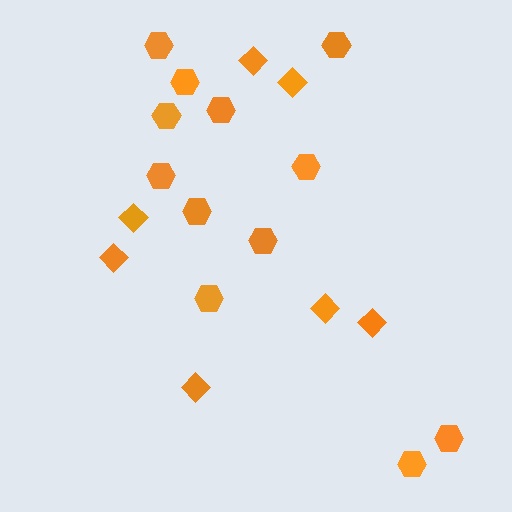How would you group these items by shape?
There are 2 groups: one group of diamonds (7) and one group of hexagons (12).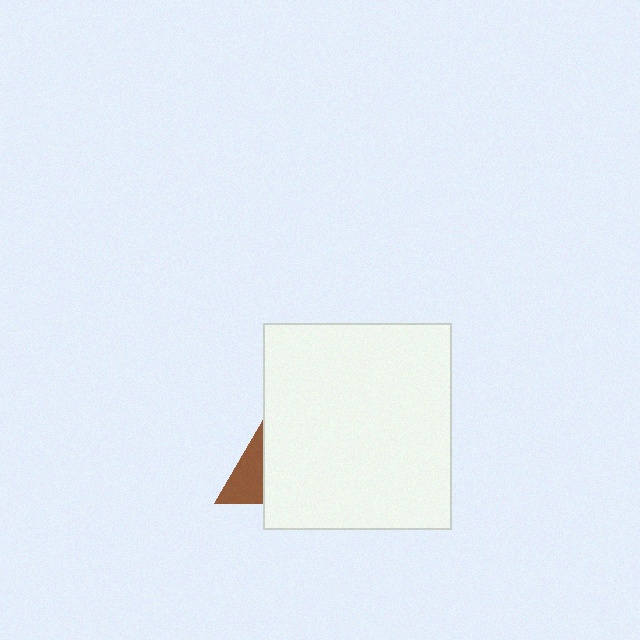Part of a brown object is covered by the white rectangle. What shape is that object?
It is a triangle.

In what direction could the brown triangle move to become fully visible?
The brown triangle could move left. That would shift it out from behind the white rectangle entirely.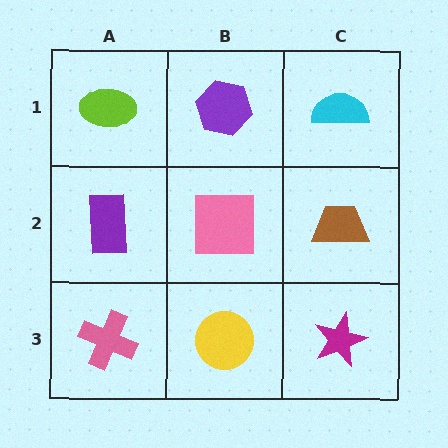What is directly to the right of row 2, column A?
A pink square.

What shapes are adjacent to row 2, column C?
A cyan semicircle (row 1, column C), a magenta star (row 3, column C), a pink square (row 2, column B).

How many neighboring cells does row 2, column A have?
3.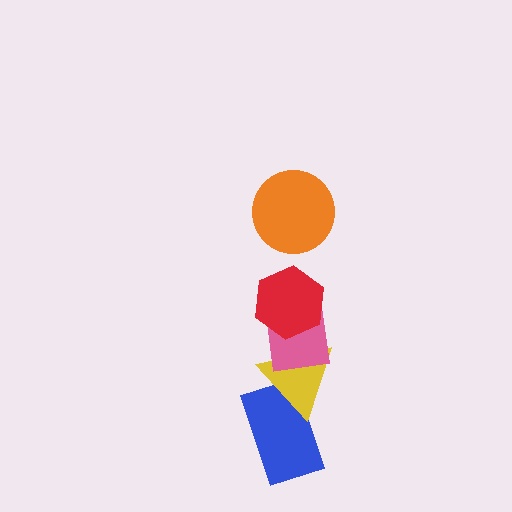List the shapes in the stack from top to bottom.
From top to bottom: the orange circle, the red hexagon, the pink square, the yellow triangle, the blue rectangle.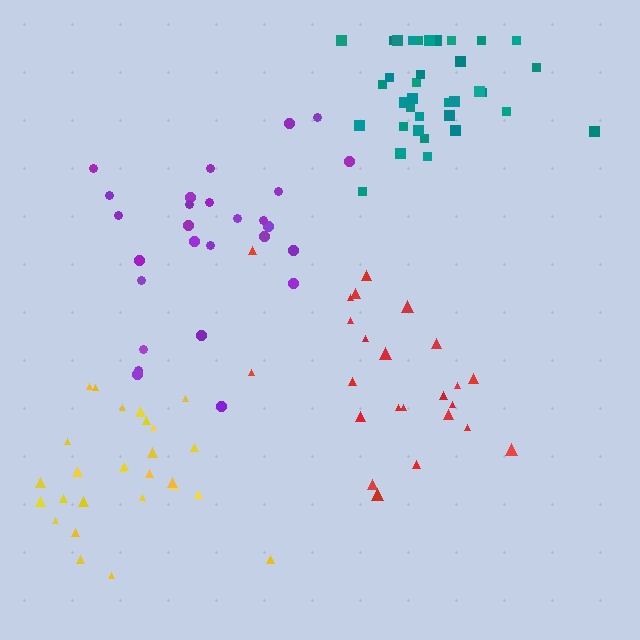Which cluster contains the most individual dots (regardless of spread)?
Teal (35).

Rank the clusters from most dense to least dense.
teal, yellow, purple, red.